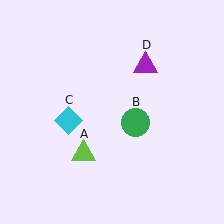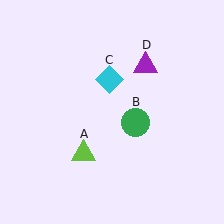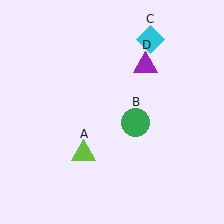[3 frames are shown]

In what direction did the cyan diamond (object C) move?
The cyan diamond (object C) moved up and to the right.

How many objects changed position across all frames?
1 object changed position: cyan diamond (object C).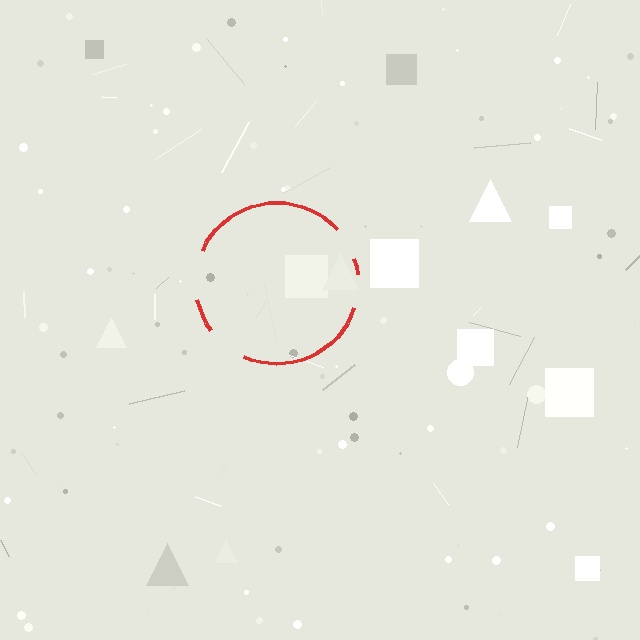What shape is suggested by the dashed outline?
The dashed outline suggests a circle.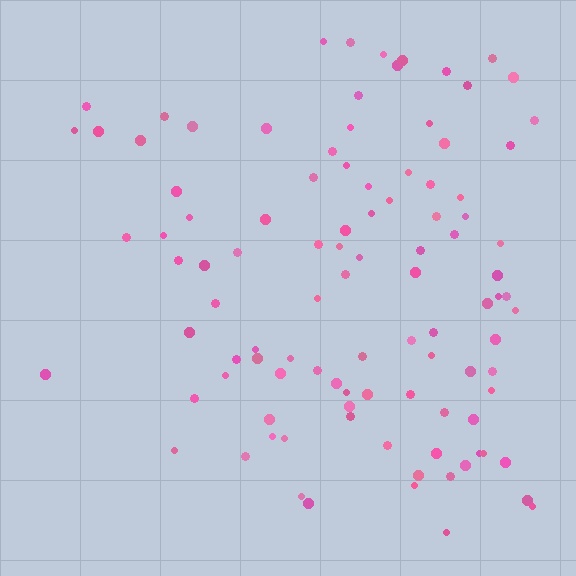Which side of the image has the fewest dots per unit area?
The left.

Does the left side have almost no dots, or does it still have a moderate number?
Still a moderate number, just noticeably fewer than the right.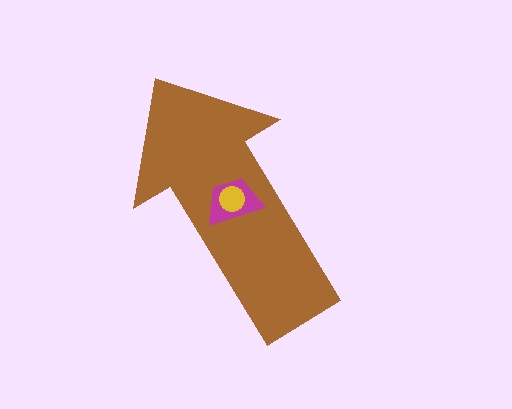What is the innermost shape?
The yellow circle.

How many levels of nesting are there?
3.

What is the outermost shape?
The brown arrow.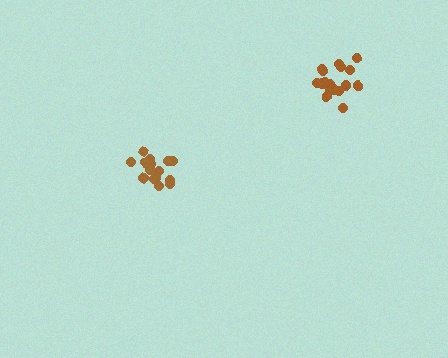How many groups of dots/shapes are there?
There are 2 groups.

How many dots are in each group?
Group 1: 17 dots, Group 2: 19 dots (36 total).